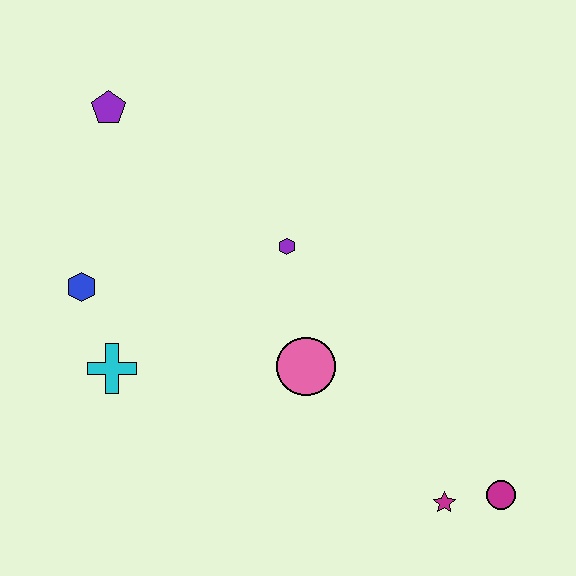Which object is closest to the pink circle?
The purple hexagon is closest to the pink circle.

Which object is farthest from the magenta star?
The purple pentagon is farthest from the magenta star.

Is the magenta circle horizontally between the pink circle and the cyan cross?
No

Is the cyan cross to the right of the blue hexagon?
Yes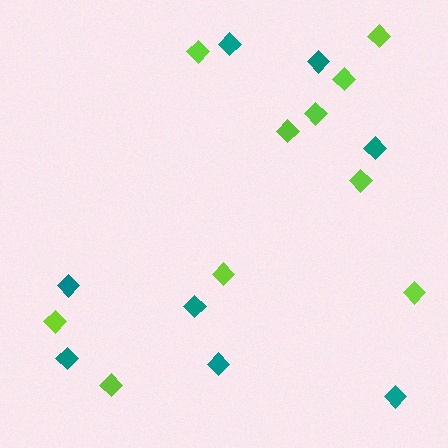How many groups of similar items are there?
There are 2 groups: one group of lime diamonds (10) and one group of teal diamonds (8).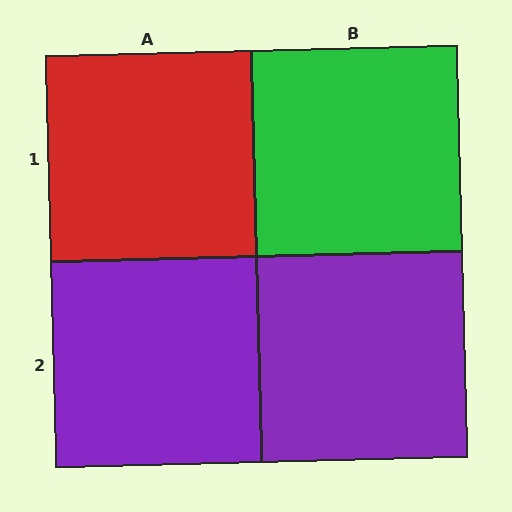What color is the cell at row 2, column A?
Purple.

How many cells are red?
1 cell is red.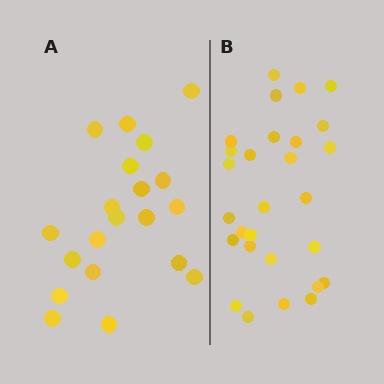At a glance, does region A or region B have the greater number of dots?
Region B (the right region) has more dots.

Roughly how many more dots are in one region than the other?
Region B has roughly 8 or so more dots than region A.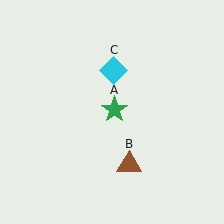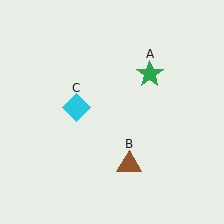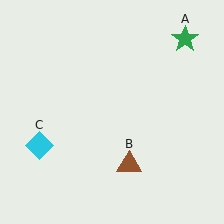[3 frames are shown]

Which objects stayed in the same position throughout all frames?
Brown triangle (object B) remained stationary.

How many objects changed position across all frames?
2 objects changed position: green star (object A), cyan diamond (object C).